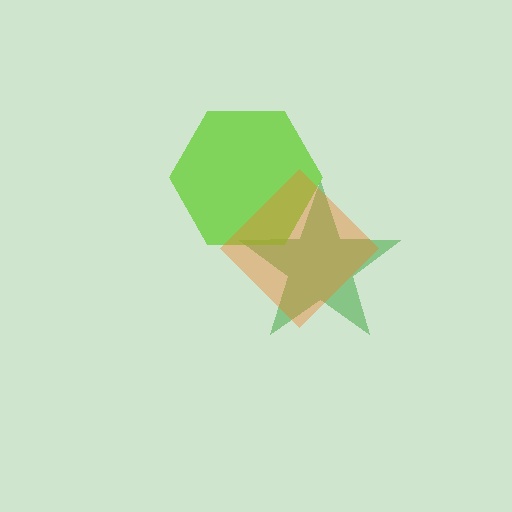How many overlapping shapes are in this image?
There are 3 overlapping shapes in the image.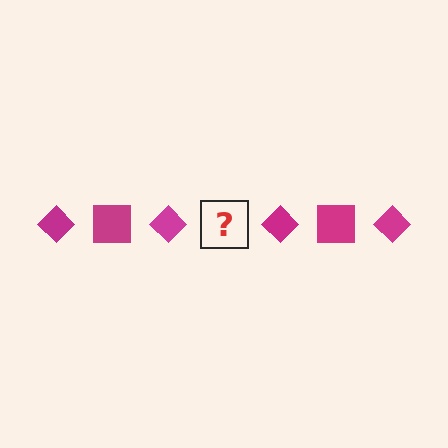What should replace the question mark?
The question mark should be replaced with a magenta square.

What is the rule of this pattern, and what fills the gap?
The rule is that the pattern cycles through diamond, square shapes in magenta. The gap should be filled with a magenta square.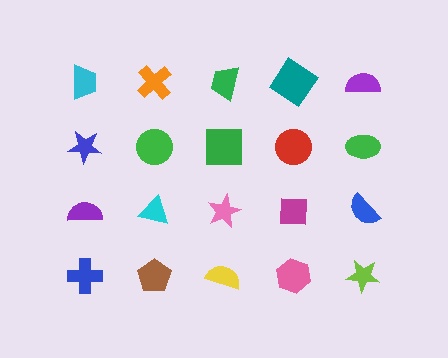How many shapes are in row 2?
5 shapes.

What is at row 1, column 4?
A teal diamond.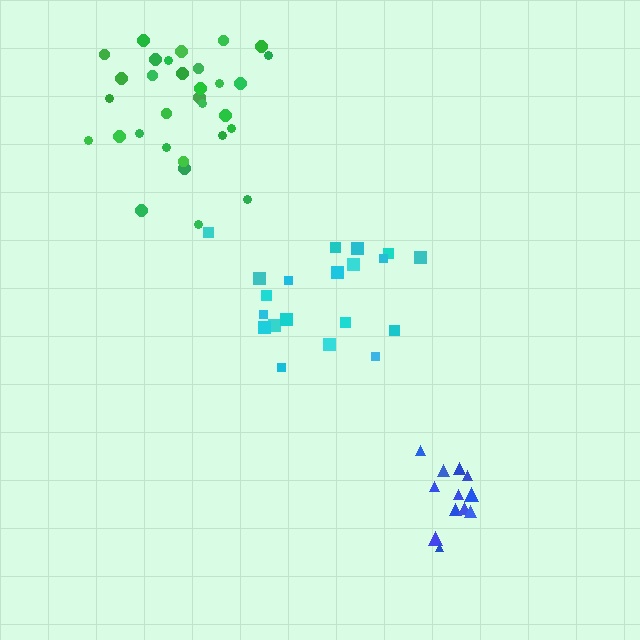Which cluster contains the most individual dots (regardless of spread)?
Green (31).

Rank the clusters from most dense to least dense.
blue, green, cyan.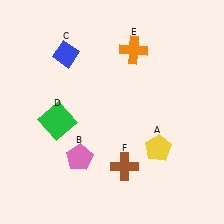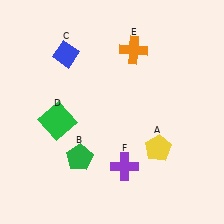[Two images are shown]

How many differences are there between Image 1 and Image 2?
There are 2 differences between the two images.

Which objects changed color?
B changed from pink to green. F changed from brown to purple.